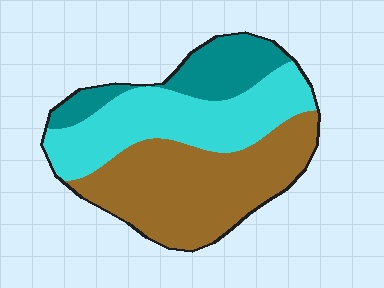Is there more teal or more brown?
Brown.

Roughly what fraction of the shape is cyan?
Cyan covers roughly 35% of the shape.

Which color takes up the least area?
Teal, at roughly 20%.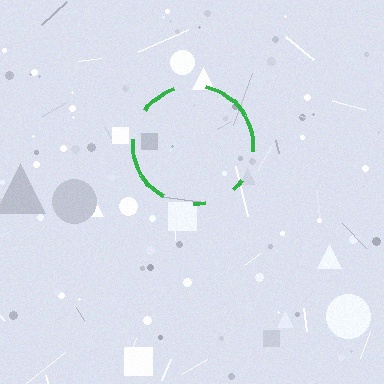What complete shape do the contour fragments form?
The contour fragments form a circle.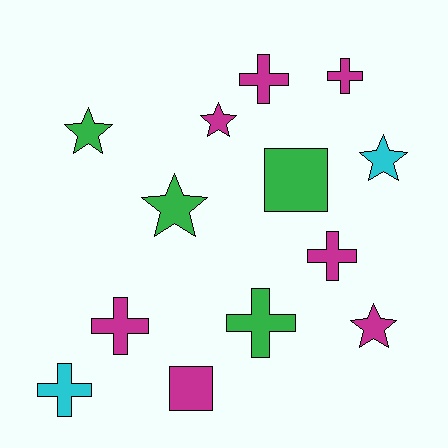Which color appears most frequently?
Magenta, with 7 objects.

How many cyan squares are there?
There are no cyan squares.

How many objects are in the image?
There are 13 objects.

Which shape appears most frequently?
Cross, with 6 objects.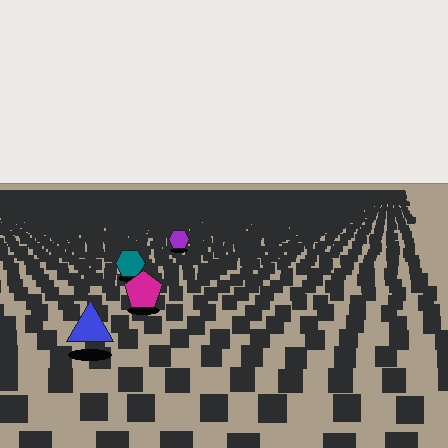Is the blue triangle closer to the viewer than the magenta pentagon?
Yes. The blue triangle is closer — you can tell from the texture gradient: the ground texture is coarser near it.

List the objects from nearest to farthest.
From nearest to farthest: the blue triangle, the magenta pentagon, the teal hexagon, the purple hexagon.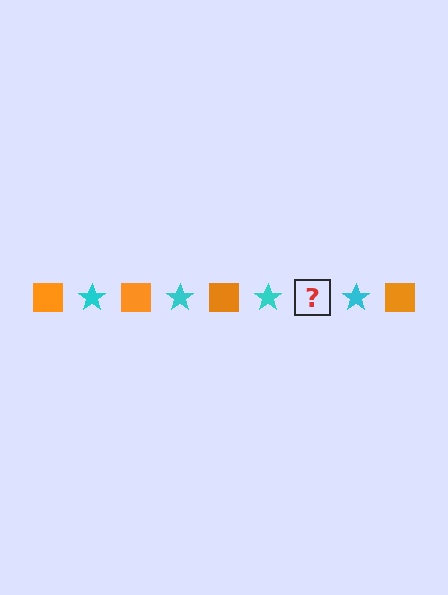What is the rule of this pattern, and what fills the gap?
The rule is that the pattern alternates between orange square and cyan star. The gap should be filled with an orange square.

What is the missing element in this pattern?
The missing element is an orange square.